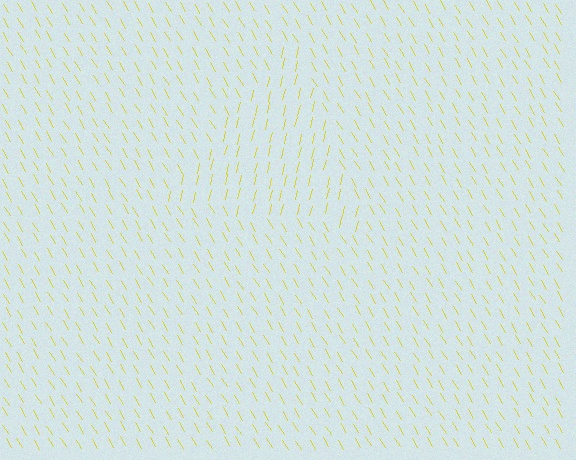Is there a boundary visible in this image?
Yes, there is a texture boundary formed by a change in line orientation.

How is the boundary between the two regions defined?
The boundary is defined purely by a change in line orientation (approximately 45 degrees difference). All lines are the same color and thickness.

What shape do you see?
I see a triangle.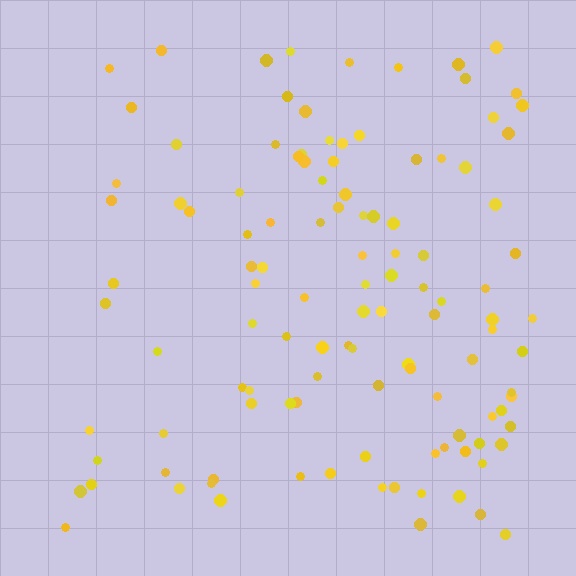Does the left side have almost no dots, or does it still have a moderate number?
Still a moderate number, just noticeably fewer than the right.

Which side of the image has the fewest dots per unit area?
The left.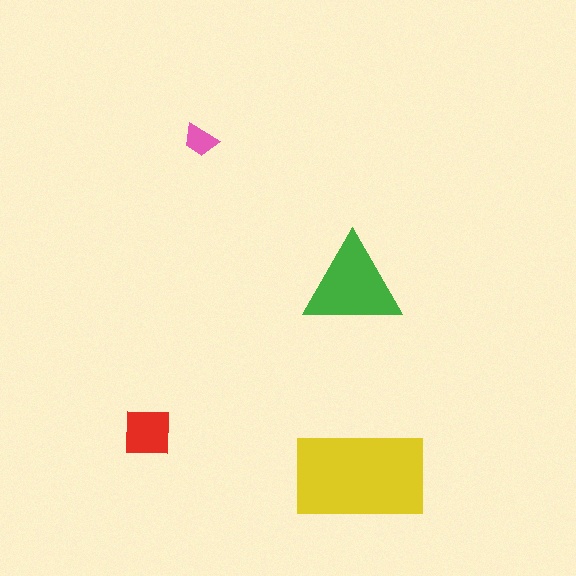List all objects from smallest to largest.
The pink trapezoid, the red square, the green triangle, the yellow rectangle.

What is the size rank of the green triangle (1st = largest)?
2nd.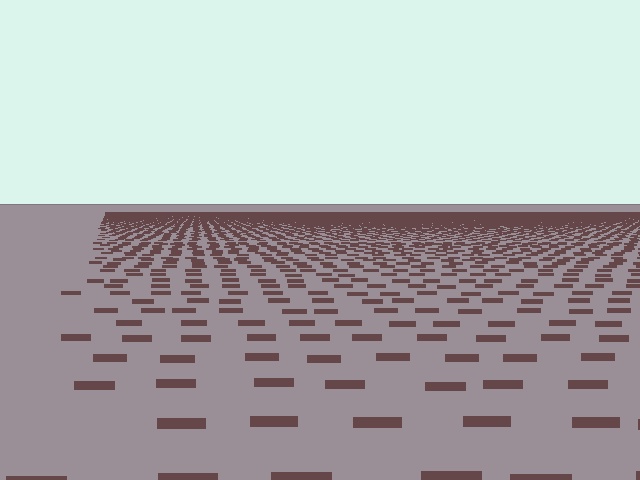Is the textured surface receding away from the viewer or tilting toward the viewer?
The surface is receding away from the viewer. Texture elements get smaller and denser toward the top.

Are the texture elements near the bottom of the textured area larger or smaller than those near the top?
Larger. Near the bottom, elements are closer to the viewer and appear at a bigger on-screen size.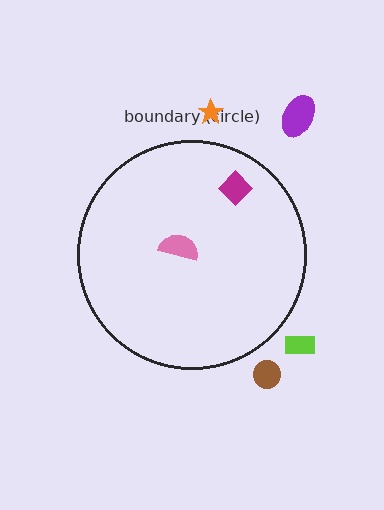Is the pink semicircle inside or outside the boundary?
Inside.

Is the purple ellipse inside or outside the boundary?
Outside.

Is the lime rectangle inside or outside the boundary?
Outside.